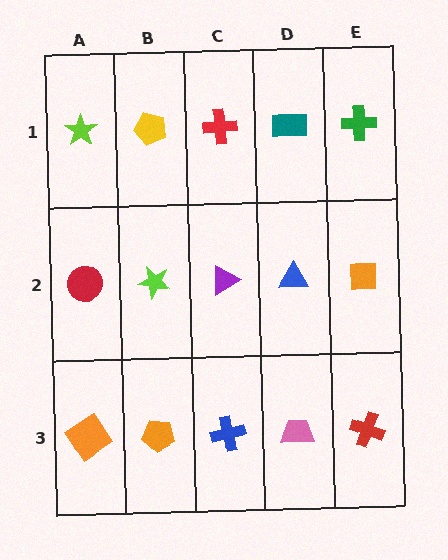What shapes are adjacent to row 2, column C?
A red cross (row 1, column C), a blue cross (row 3, column C), a lime star (row 2, column B), a blue triangle (row 2, column D).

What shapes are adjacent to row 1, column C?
A purple triangle (row 2, column C), a yellow pentagon (row 1, column B), a teal rectangle (row 1, column D).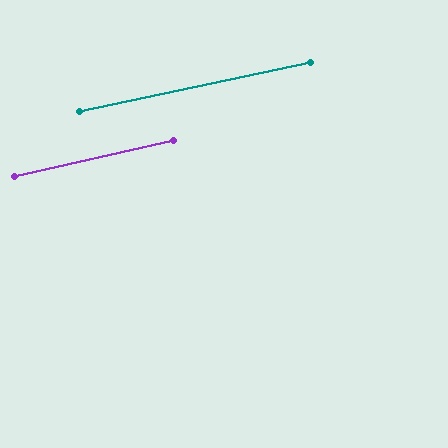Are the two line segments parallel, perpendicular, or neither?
Parallel — their directions differ by only 0.5°.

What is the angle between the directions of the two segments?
Approximately 1 degree.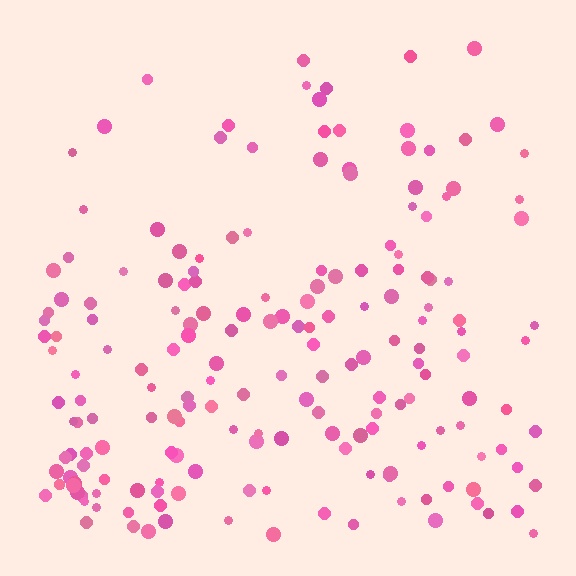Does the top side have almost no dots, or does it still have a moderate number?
Still a moderate number, just noticeably fewer than the bottom.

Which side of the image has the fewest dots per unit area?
The top.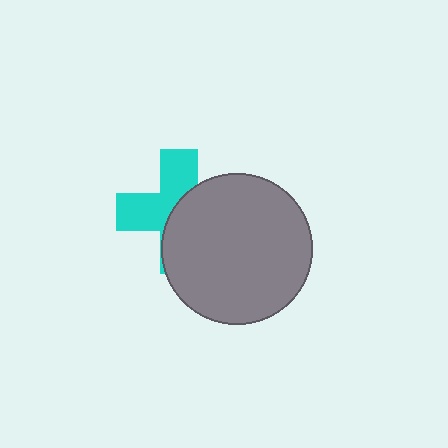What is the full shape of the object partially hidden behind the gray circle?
The partially hidden object is a cyan cross.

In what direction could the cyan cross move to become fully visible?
The cyan cross could move left. That would shift it out from behind the gray circle entirely.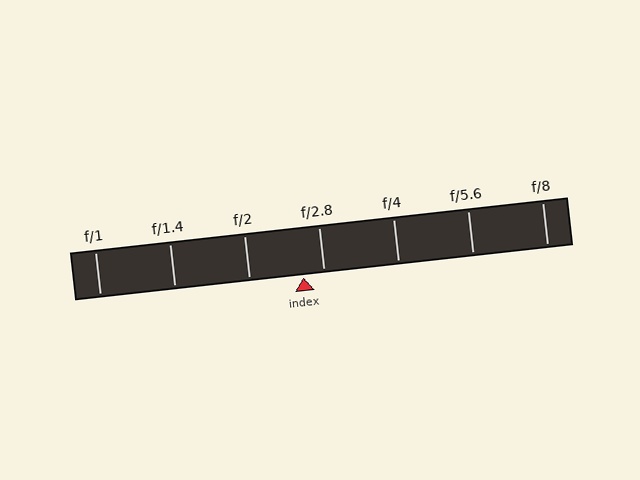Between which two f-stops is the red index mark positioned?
The index mark is between f/2 and f/2.8.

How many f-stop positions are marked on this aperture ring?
There are 7 f-stop positions marked.